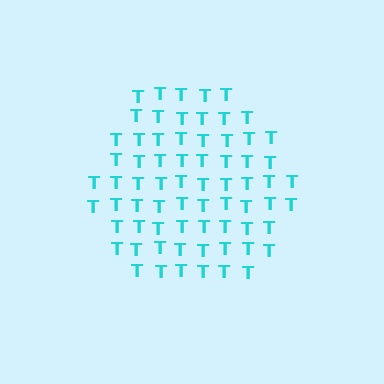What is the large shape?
The large shape is a hexagon.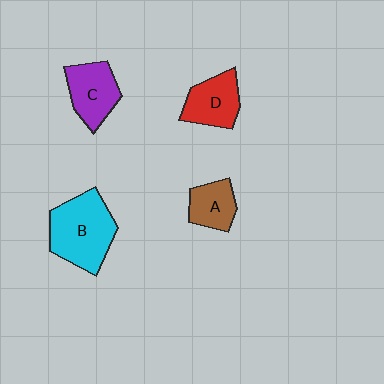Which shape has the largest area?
Shape B (cyan).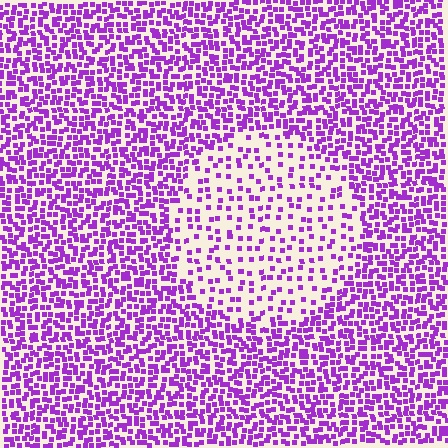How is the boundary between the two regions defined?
The boundary is defined by a change in element density (approximately 2.4x ratio). All elements are the same color, size, and shape.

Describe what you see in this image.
The image contains small purple elements arranged at two different densities. A circle-shaped region is visible where the elements are less densely packed than the surrounding area.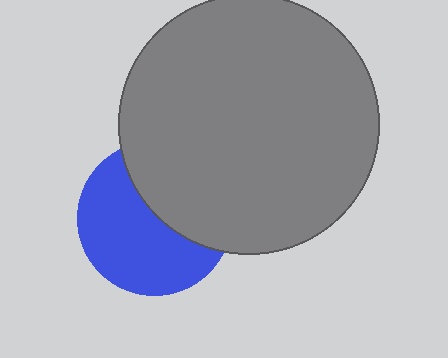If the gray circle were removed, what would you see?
You would see the complete blue circle.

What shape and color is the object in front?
The object in front is a gray circle.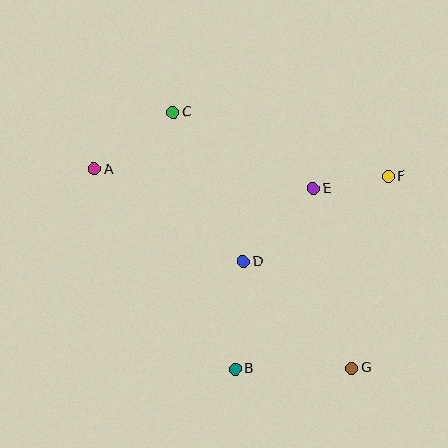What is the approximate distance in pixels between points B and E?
The distance between B and E is approximately 196 pixels.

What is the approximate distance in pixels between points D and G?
The distance between D and G is approximately 152 pixels.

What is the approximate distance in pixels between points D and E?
The distance between D and E is approximately 101 pixels.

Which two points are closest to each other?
Points E and F are closest to each other.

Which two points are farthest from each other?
Points A and G are farthest from each other.